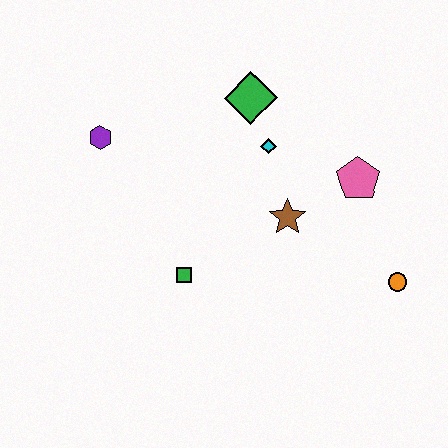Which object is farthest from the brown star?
The purple hexagon is farthest from the brown star.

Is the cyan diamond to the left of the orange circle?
Yes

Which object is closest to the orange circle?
The pink pentagon is closest to the orange circle.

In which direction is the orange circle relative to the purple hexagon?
The orange circle is to the right of the purple hexagon.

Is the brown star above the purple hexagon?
No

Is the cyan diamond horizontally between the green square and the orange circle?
Yes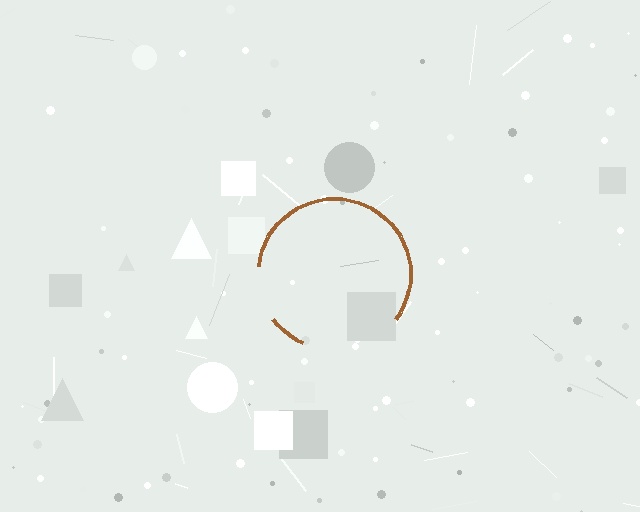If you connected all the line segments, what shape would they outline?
They would outline a circle.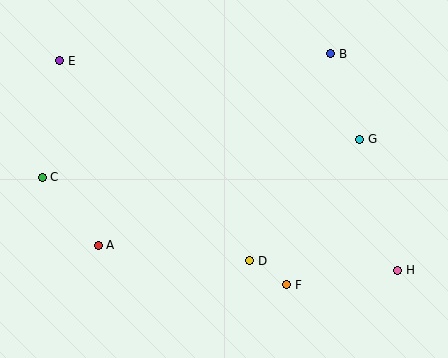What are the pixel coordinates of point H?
Point H is at (398, 270).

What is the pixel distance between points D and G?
The distance between D and G is 164 pixels.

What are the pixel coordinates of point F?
Point F is at (287, 285).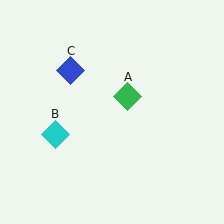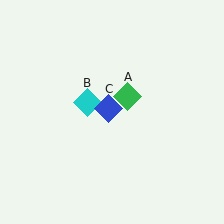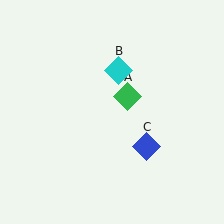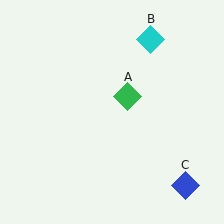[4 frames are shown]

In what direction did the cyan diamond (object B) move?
The cyan diamond (object B) moved up and to the right.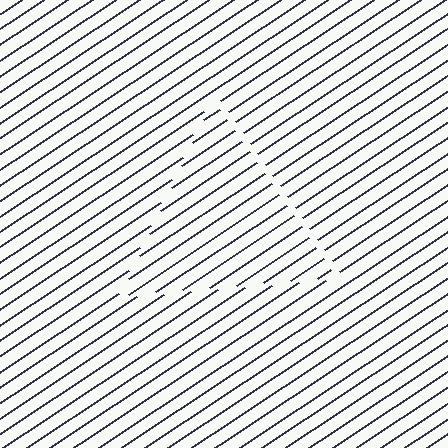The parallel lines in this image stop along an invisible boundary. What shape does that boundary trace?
An illusory triangle. The interior of the shape contains the same grating, shifted by half a period — the contour is defined by the phase discontinuity where line-ends from the inner and outer gratings abut.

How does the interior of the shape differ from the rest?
The interior of the shape contains the same grating, shifted by half a period — the contour is defined by the phase discontinuity where line-ends from the inner and outer gratings abut.